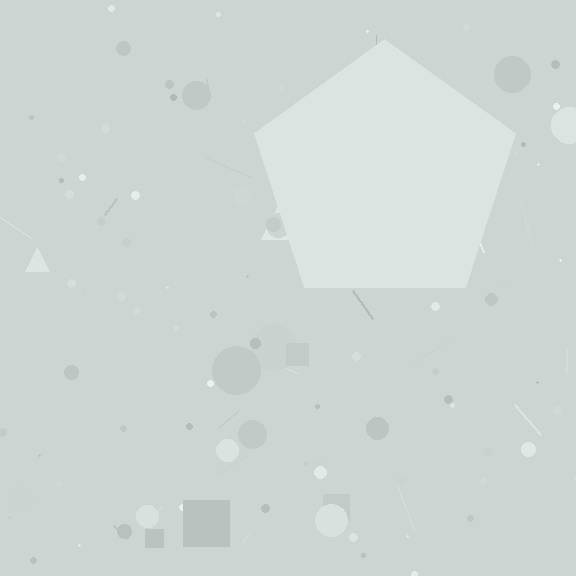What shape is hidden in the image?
A pentagon is hidden in the image.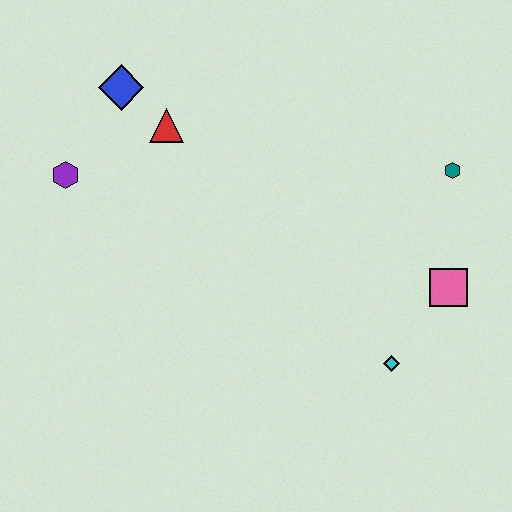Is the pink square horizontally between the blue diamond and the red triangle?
No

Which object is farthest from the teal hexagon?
The purple hexagon is farthest from the teal hexagon.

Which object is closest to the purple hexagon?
The blue diamond is closest to the purple hexagon.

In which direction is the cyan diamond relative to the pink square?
The cyan diamond is below the pink square.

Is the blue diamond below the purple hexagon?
No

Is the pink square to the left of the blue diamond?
No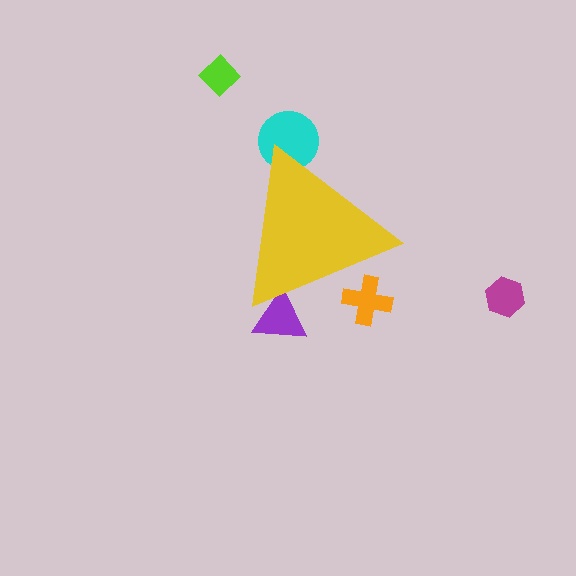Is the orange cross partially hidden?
Yes, the orange cross is partially hidden behind the yellow triangle.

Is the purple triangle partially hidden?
Yes, the purple triangle is partially hidden behind the yellow triangle.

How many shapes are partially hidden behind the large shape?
3 shapes are partially hidden.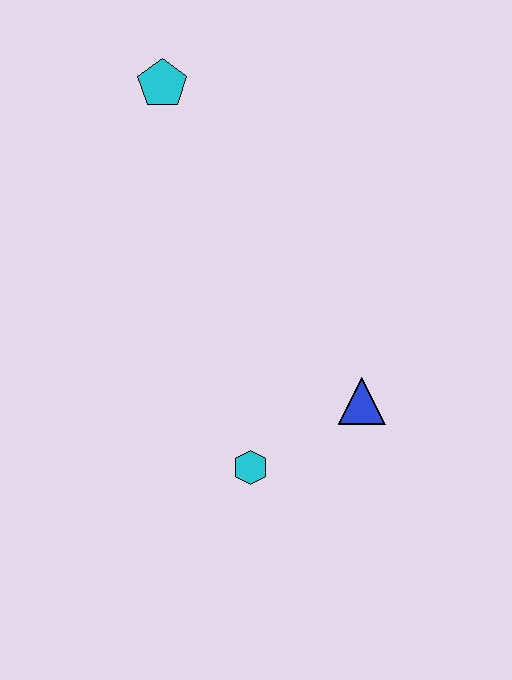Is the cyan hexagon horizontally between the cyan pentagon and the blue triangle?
Yes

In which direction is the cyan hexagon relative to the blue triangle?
The cyan hexagon is to the left of the blue triangle.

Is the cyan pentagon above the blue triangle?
Yes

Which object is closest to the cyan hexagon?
The blue triangle is closest to the cyan hexagon.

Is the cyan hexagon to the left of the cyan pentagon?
No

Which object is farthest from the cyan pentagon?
The cyan hexagon is farthest from the cyan pentagon.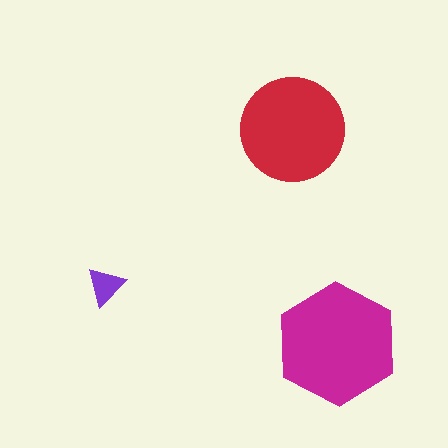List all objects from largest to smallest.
The magenta hexagon, the red circle, the purple triangle.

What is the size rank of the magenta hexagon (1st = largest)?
1st.